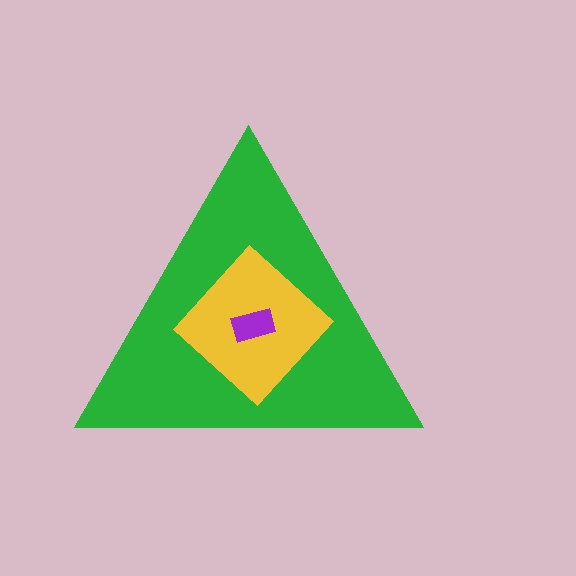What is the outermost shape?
The green triangle.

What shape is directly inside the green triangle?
The yellow diamond.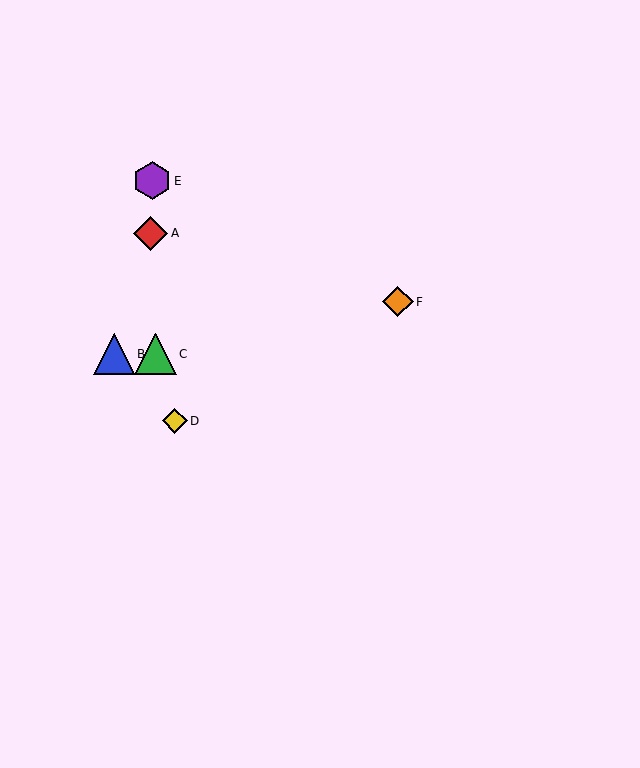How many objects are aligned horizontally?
2 objects (B, C) are aligned horizontally.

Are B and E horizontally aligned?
No, B is at y≈354 and E is at y≈181.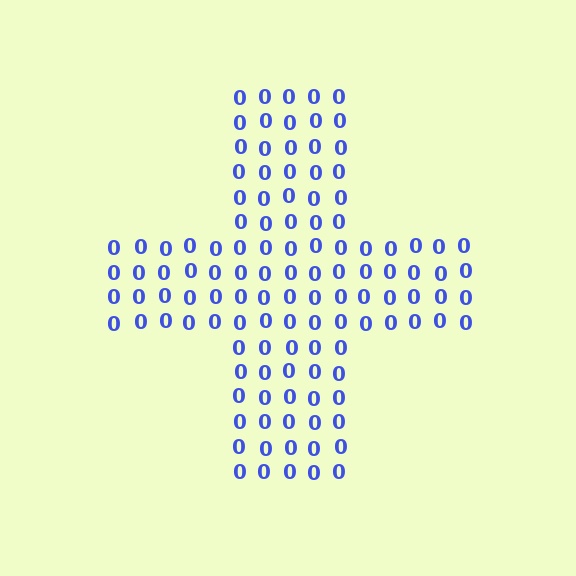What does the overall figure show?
The overall figure shows a cross.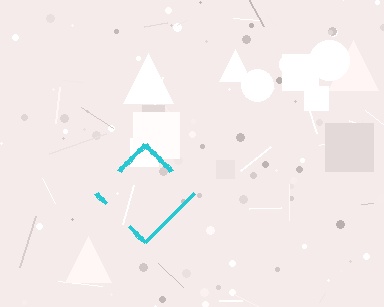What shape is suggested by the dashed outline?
The dashed outline suggests a diamond.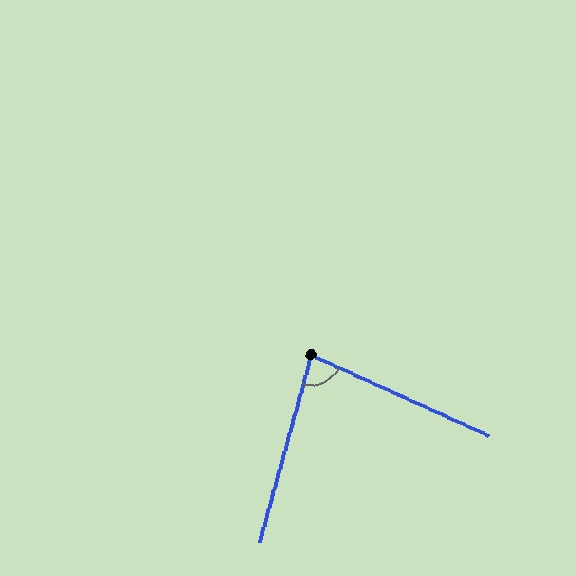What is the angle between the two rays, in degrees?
Approximately 81 degrees.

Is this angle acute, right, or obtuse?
It is acute.